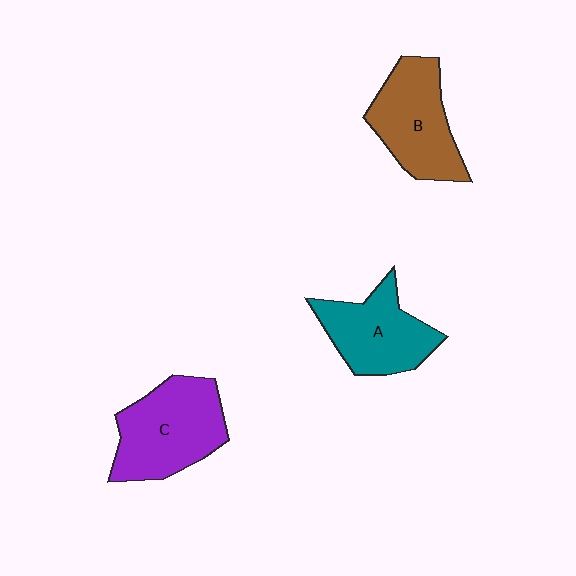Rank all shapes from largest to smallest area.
From largest to smallest: C (purple), B (brown), A (teal).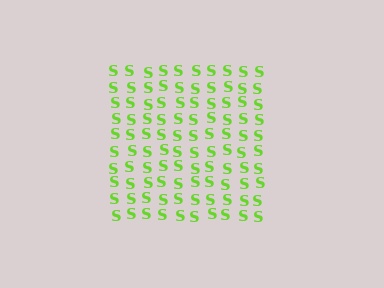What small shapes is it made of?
It is made of small letter S's.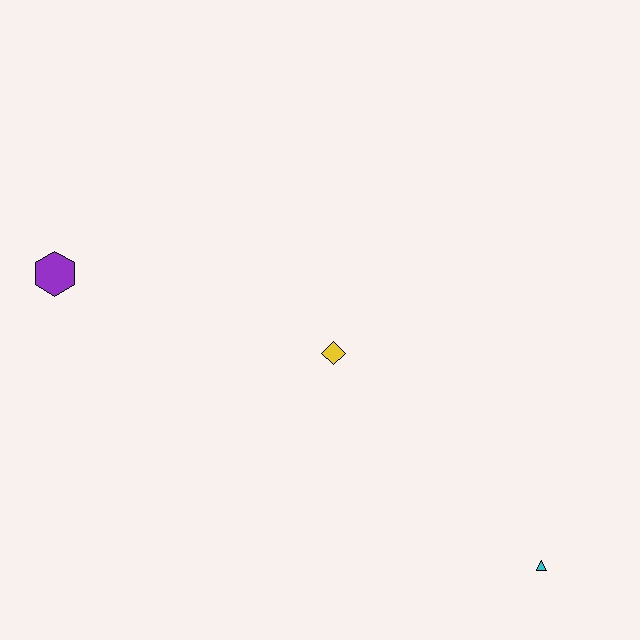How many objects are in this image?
There are 3 objects.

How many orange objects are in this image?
There are no orange objects.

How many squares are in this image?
There are no squares.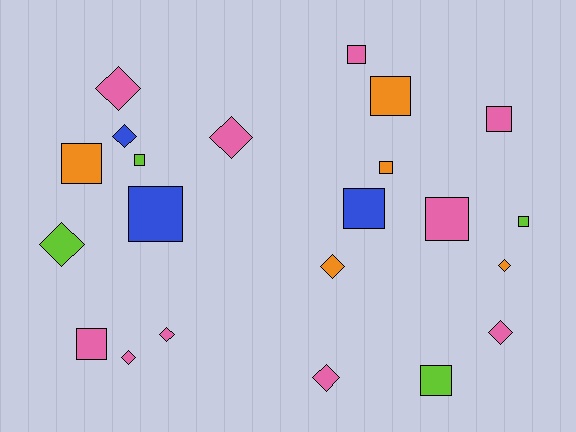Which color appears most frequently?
Pink, with 10 objects.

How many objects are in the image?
There are 22 objects.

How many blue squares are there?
There are 2 blue squares.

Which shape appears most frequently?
Square, with 12 objects.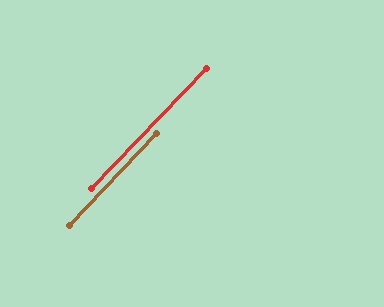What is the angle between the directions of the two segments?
Approximately 0 degrees.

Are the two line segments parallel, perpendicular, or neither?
Parallel — their directions differ by only 0.2°.